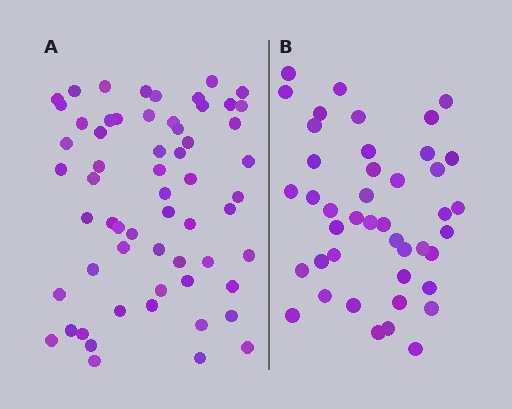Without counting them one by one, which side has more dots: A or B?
Region A (the left region) has more dots.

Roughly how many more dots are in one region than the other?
Region A has approximately 15 more dots than region B.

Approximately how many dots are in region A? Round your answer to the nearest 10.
About 60 dots.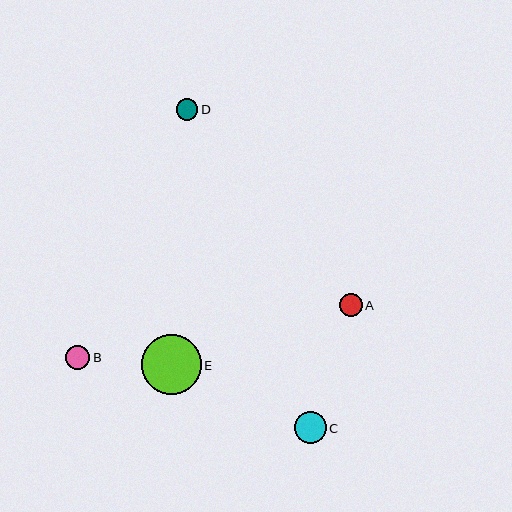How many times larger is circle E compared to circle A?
Circle E is approximately 2.5 times the size of circle A.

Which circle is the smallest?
Circle D is the smallest with a size of approximately 21 pixels.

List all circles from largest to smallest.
From largest to smallest: E, C, B, A, D.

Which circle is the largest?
Circle E is the largest with a size of approximately 60 pixels.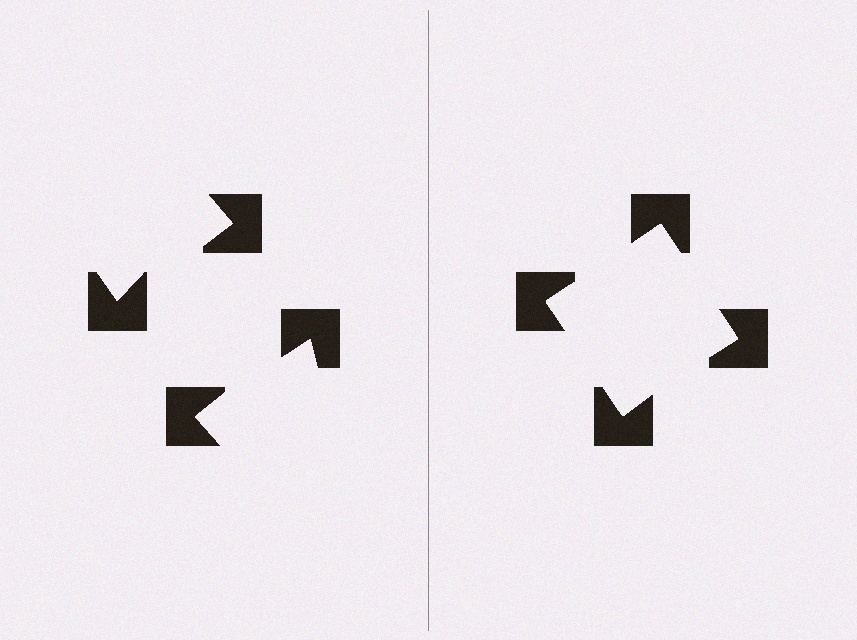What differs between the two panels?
The notched squares are positioned identically on both sides; only the wedge orientations differ. On the right they align to a square; on the left they are misaligned.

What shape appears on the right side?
An illusory square.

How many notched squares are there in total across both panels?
8 — 4 on each side.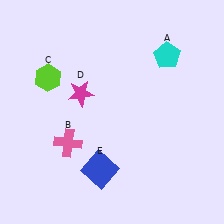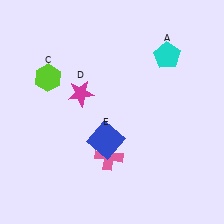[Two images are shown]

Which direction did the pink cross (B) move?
The pink cross (B) moved right.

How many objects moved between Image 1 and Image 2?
2 objects moved between the two images.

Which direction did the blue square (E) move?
The blue square (E) moved up.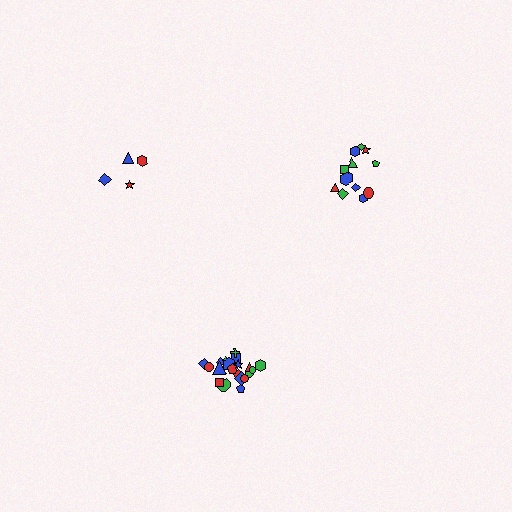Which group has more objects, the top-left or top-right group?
The top-right group.